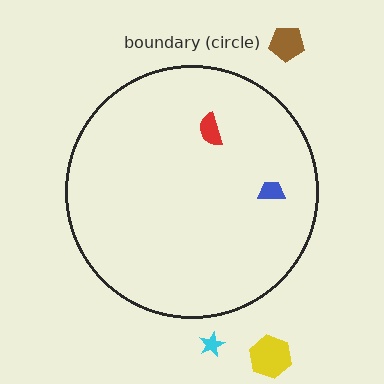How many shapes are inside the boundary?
2 inside, 3 outside.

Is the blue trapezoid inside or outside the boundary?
Inside.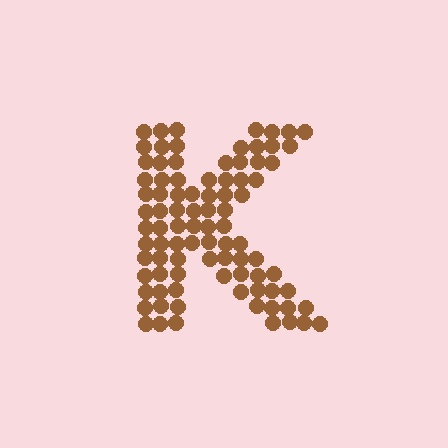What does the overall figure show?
The overall figure shows the letter K.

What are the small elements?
The small elements are circles.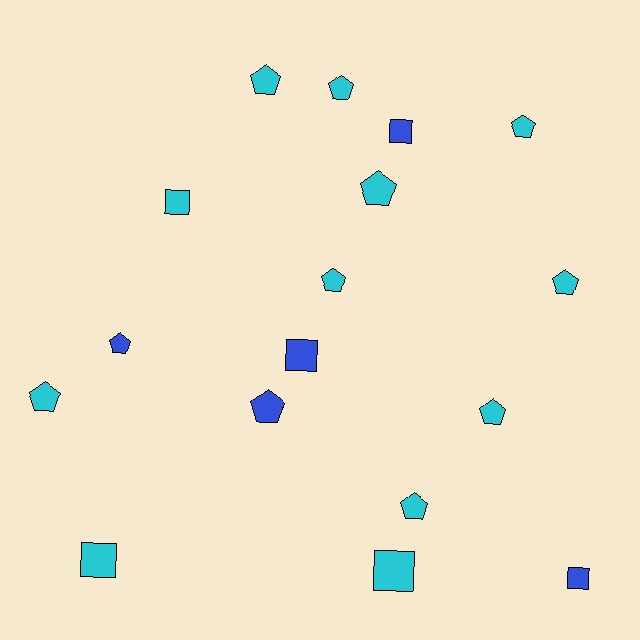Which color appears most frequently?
Cyan, with 12 objects.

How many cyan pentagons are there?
There are 9 cyan pentagons.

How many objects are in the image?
There are 17 objects.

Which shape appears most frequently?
Pentagon, with 11 objects.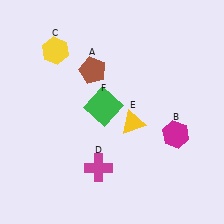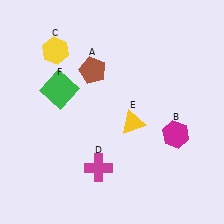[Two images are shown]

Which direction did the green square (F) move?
The green square (F) moved left.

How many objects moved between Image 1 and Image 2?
1 object moved between the two images.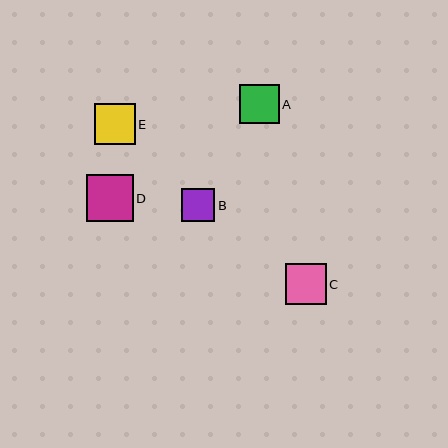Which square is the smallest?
Square B is the smallest with a size of approximately 33 pixels.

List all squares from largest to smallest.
From largest to smallest: D, E, C, A, B.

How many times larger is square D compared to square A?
Square D is approximately 1.2 times the size of square A.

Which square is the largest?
Square D is the largest with a size of approximately 47 pixels.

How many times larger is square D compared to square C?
Square D is approximately 1.2 times the size of square C.